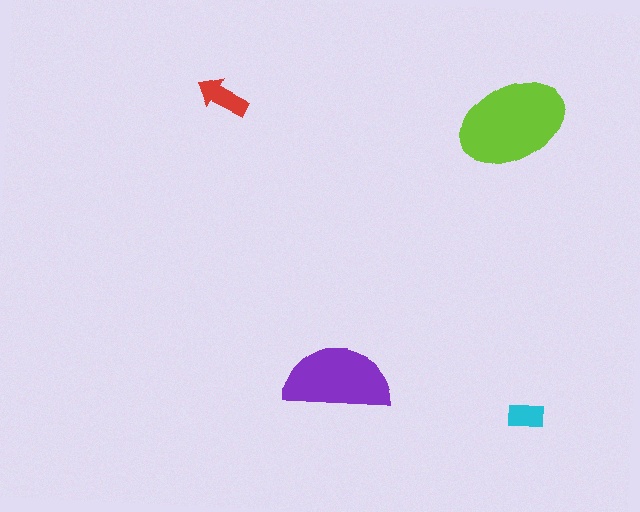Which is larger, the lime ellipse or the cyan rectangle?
The lime ellipse.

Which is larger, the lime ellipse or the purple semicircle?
The lime ellipse.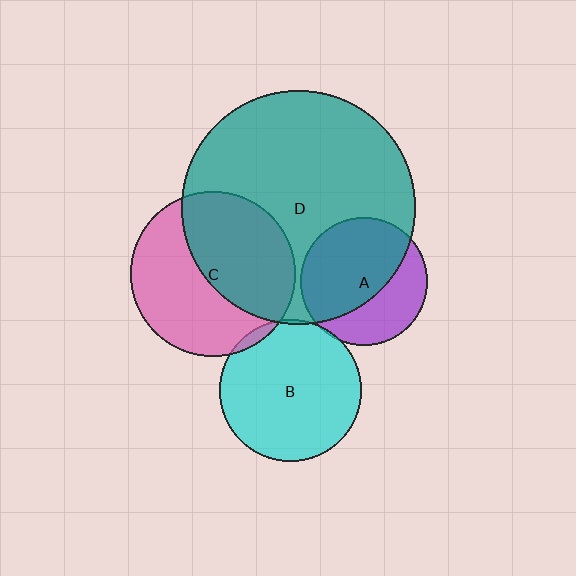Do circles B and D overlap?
Yes.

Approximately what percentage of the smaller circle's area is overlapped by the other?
Approximately 5%.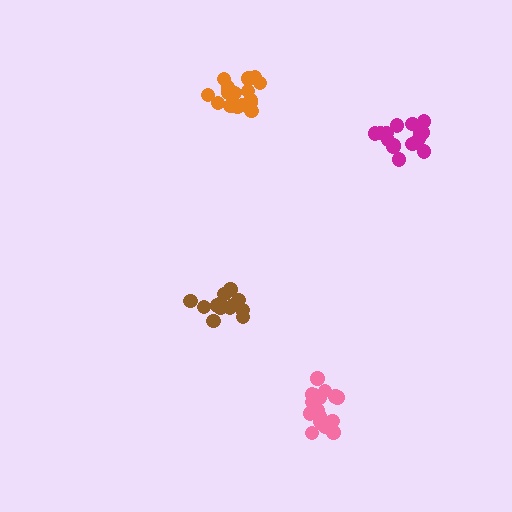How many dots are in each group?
Group 1: 15 dots, Group 2: 15 dots, Group 3: 19 dots, Group 4: 19 dots (68 total).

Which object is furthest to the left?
The brown cluster is leftmost.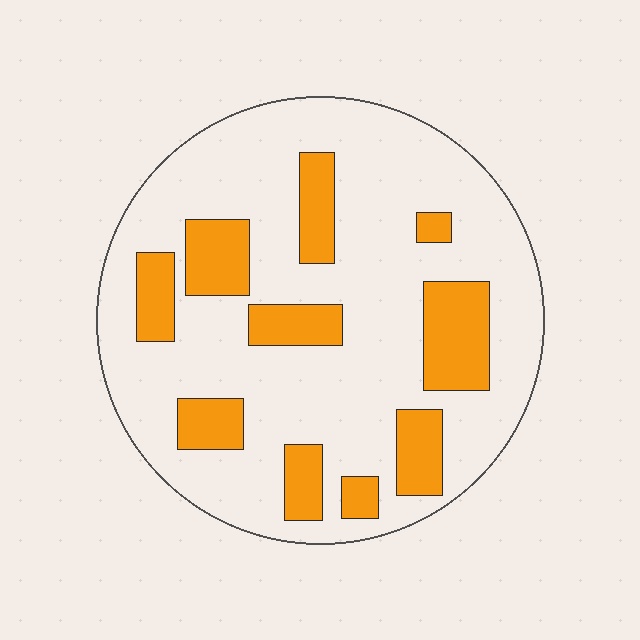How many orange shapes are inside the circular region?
10.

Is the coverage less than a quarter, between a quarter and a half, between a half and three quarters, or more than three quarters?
Less than a quarter.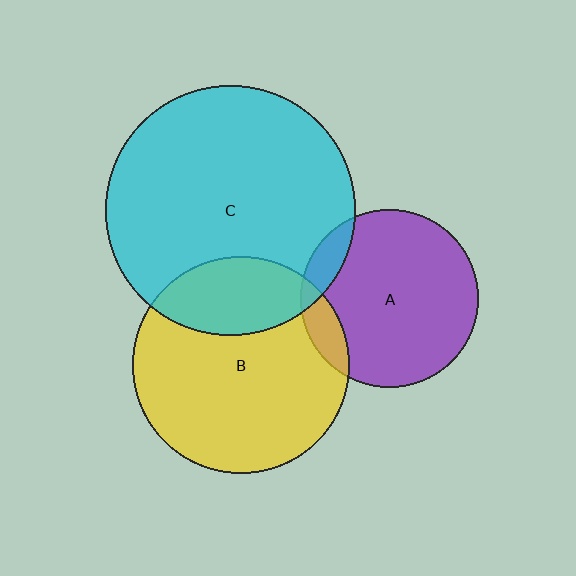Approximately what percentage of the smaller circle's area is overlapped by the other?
Approximately 10%.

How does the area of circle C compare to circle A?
Approximately 2.0 times.